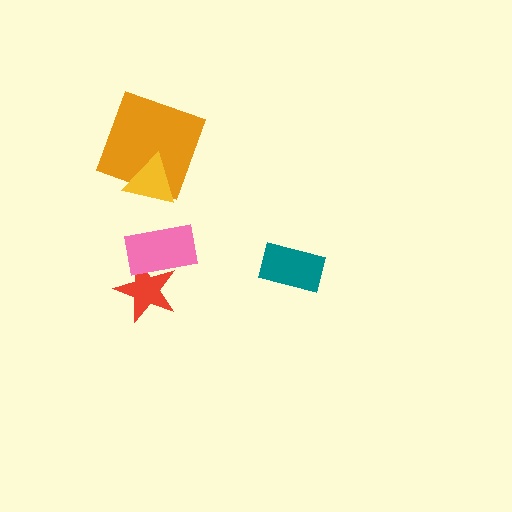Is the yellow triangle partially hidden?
No, no other shape covers it.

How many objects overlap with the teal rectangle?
0 objects overlap with the teal rectangle.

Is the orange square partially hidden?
Yes, it is partially covered by another shape.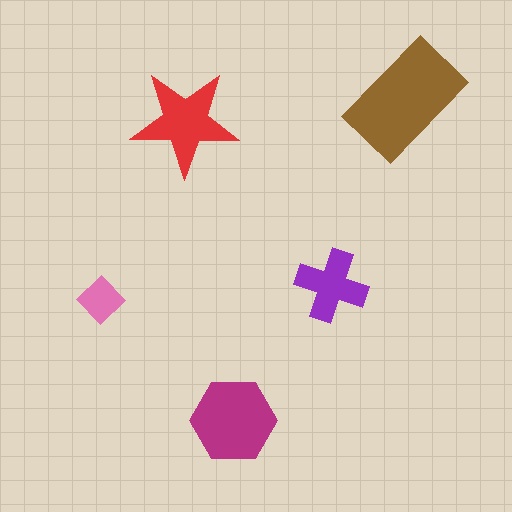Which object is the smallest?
The pink diamond.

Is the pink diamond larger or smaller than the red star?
Smaller.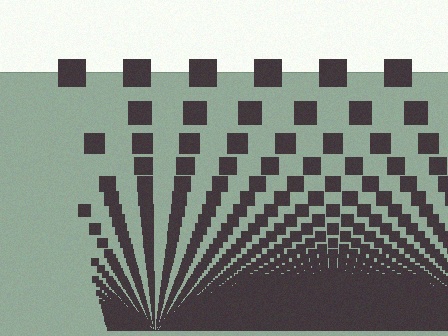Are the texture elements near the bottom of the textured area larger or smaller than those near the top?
Smaller. The gradient is inverted — elements near the bottom are smaller and denser.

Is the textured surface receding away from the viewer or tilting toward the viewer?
The surface appears to tilt toward the viewer. Texture elements get larger and sparser toward the top.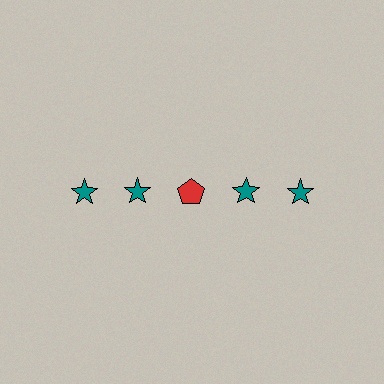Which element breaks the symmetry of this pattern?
The red pentagon in the top row, center column breaks the symmetry. All other shapes are teal stars.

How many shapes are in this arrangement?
There are 5 shapes arranged in a grid pattern.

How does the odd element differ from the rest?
It differs in both color (red instead of teal) and shape (pentagon instead of star).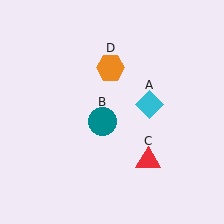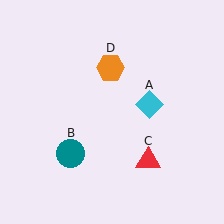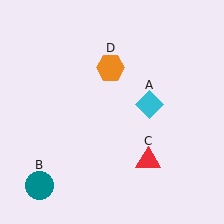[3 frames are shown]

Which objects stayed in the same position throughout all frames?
Cyan diamond (object A) and red triangle (object C) and orange hexagon (object D) remained stationary.